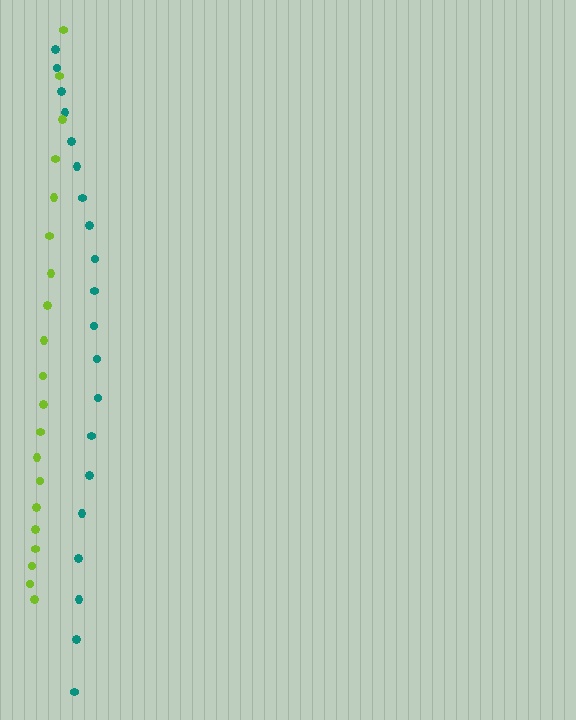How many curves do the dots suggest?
There are 2 distinct paths.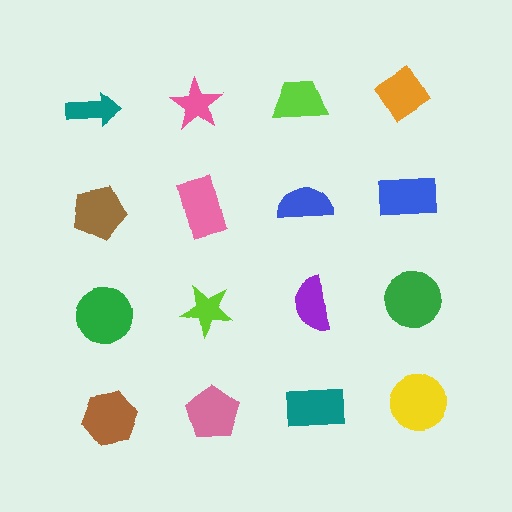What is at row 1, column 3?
A lime trapezoid.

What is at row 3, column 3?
A purple semicircle.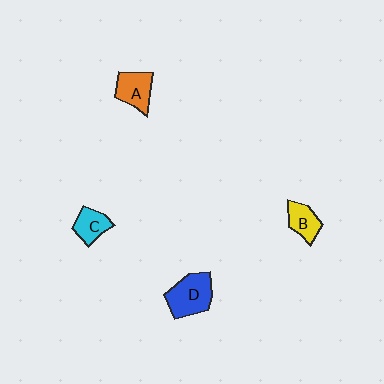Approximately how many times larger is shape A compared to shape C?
Approximately 1.3 times.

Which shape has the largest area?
Shape D (blue).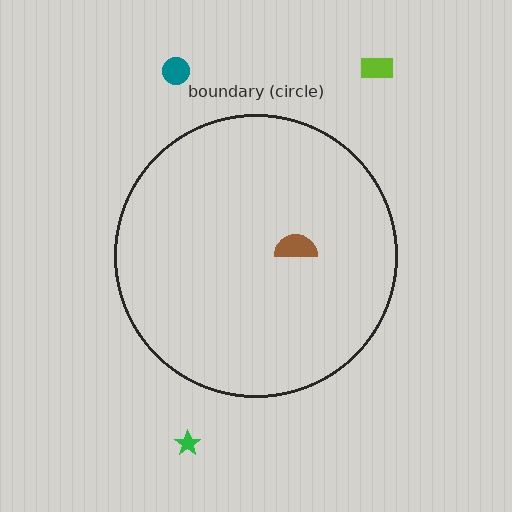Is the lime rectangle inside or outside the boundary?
Outside.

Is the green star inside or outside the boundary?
Outside.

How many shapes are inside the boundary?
1 inside, 3 outside.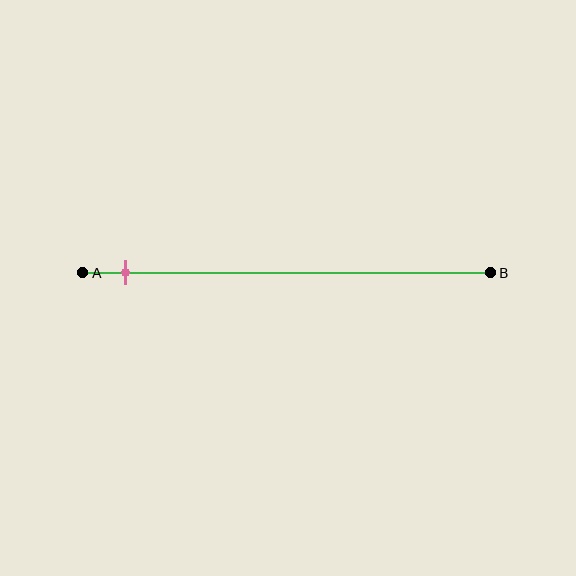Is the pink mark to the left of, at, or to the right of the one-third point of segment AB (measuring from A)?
The pink mark is to the left of the one-third point of segment AB.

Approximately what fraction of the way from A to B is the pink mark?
The pink mark is approximately 10% of the way from A to B.